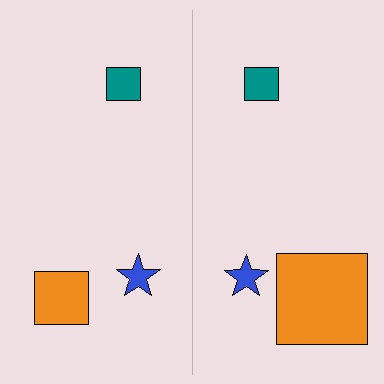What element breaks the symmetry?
The orange square on the right side has a different size than its mirror counterpart.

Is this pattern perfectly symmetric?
No, the pattern is not perfectly symmetric. The orange square on the right side has a different size than its mirror counterpart.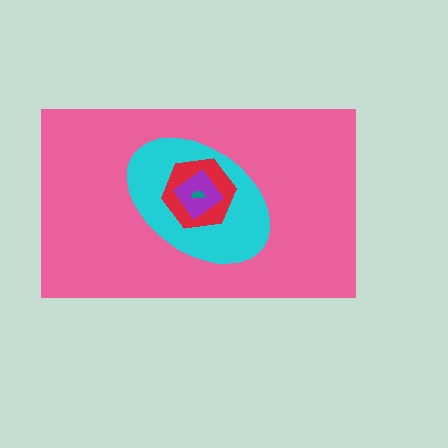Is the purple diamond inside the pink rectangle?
Yes.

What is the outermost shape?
The pink rectangle.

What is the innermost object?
The teal semicircle.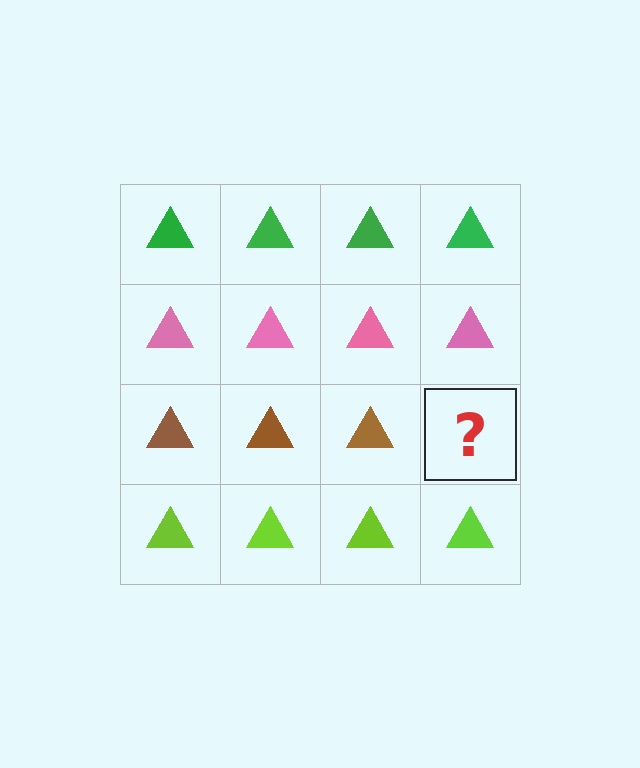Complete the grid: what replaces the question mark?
The question mark should be replaced with a brown triangle.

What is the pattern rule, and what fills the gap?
The rule is that each row has a consistent color. The gap should be filled with a brown triangle.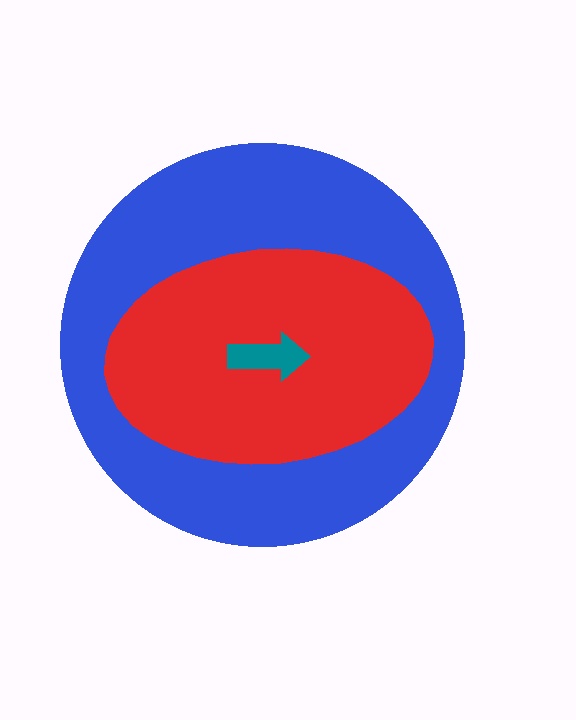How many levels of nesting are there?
3.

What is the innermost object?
The teal arrow.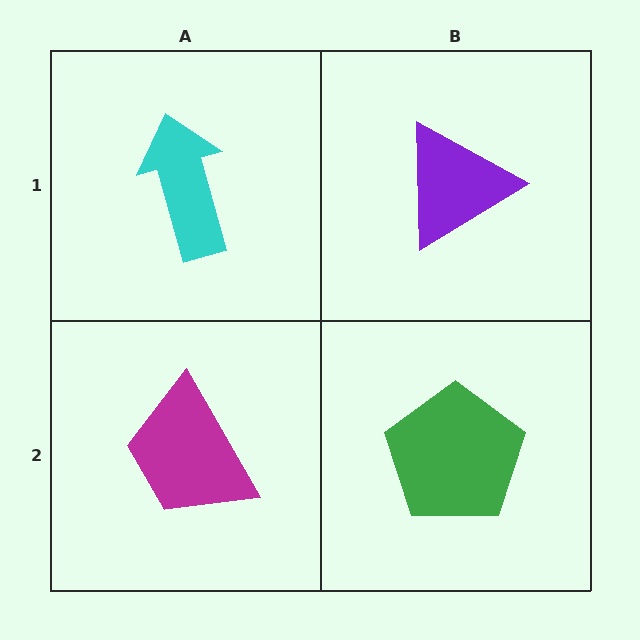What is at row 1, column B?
A purple triangle.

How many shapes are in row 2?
2 shapes.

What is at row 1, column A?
A cyan arrow.